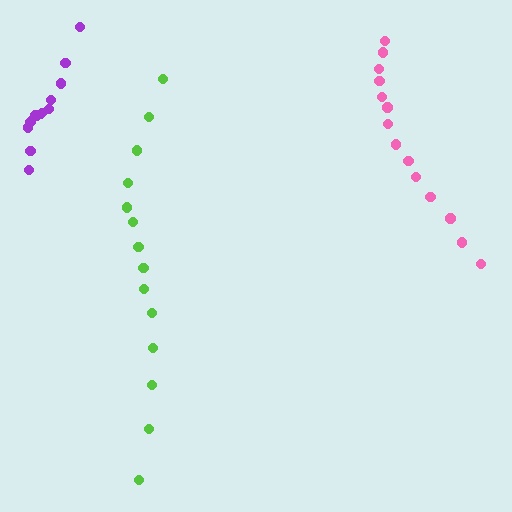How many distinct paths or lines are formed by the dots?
There are 3 distinct paths.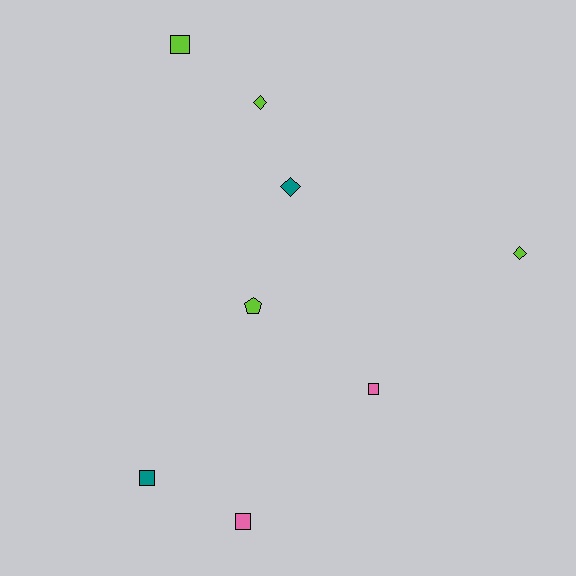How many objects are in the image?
There are 8 objects.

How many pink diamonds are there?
There are no pink diamonds.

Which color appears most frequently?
Lime, with 4 objects.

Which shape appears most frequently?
Square, with 4 objects.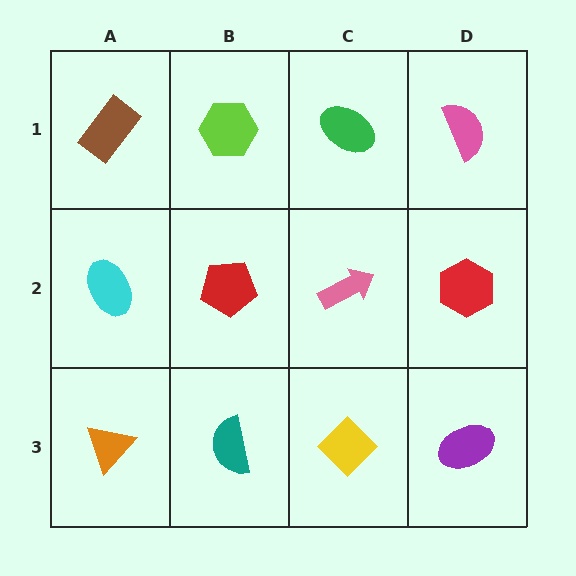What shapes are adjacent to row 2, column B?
A lime hexagon (row 1, column B), a teal semicircle (row 3, column B), a cyan ellipse (row 2, column A), a pink arrow (row 2, column C).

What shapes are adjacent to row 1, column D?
A red hexagon (row 2, column D), a green ellipse (row 1, column C).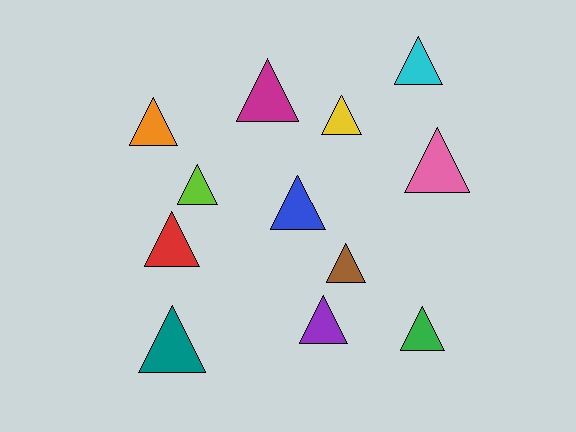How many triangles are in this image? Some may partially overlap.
There are 12 triangles.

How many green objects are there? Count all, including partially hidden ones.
There is 1 green object.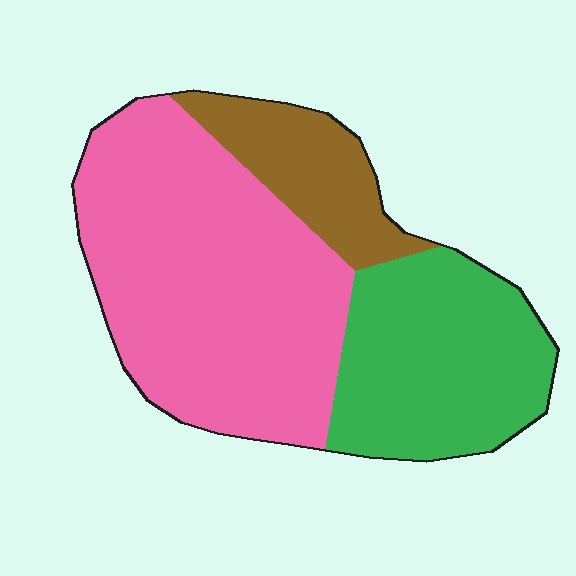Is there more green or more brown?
Green.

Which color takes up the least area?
Brown, at roughly 15%.